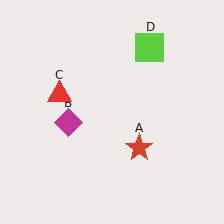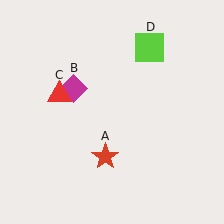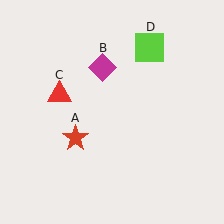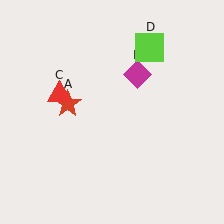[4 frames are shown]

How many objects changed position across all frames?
2 objects changed position: red star (object A), magenta diamond (object B).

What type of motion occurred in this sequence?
The red star (object A), magenta diamond (object B) rotated clockwise around the center of the scene.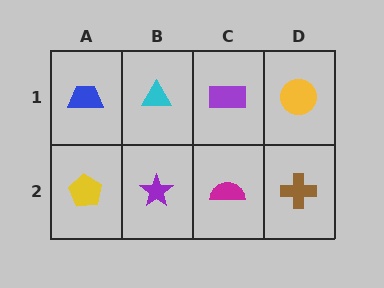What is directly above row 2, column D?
A yellow circle.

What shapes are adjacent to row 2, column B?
A cyan triangle (row 1, column B), a yellow pentagon (row 2, column A), a magenta semicircle (row 2, column C).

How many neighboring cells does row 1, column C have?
3.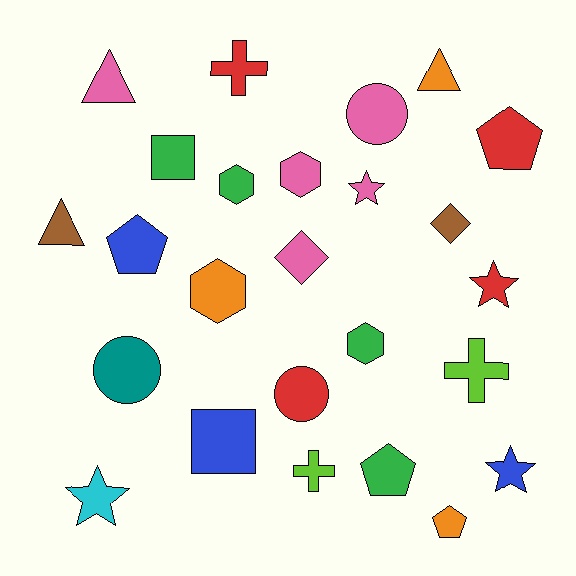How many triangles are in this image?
There are 3 triangles.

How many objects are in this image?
There are 25 objects.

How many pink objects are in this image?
There are 5 pink objects.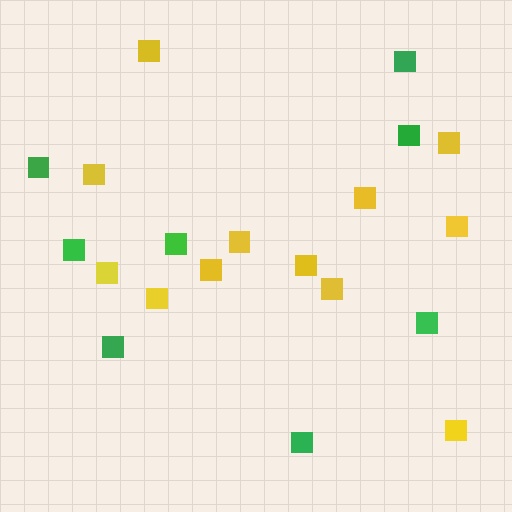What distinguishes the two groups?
There are 2 groups: one group of yellow squares (12) and one group of green squares (8).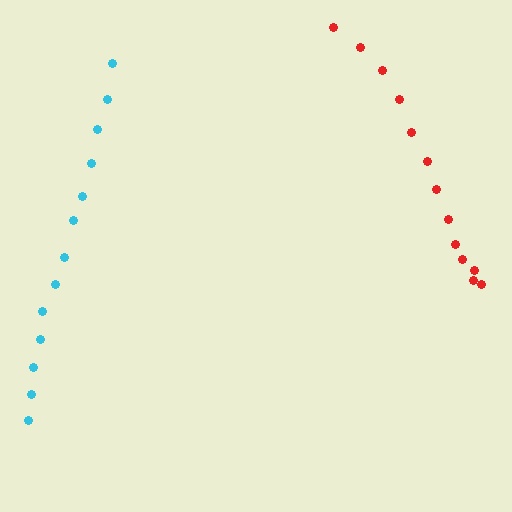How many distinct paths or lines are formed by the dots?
There are 2 distinct paths.